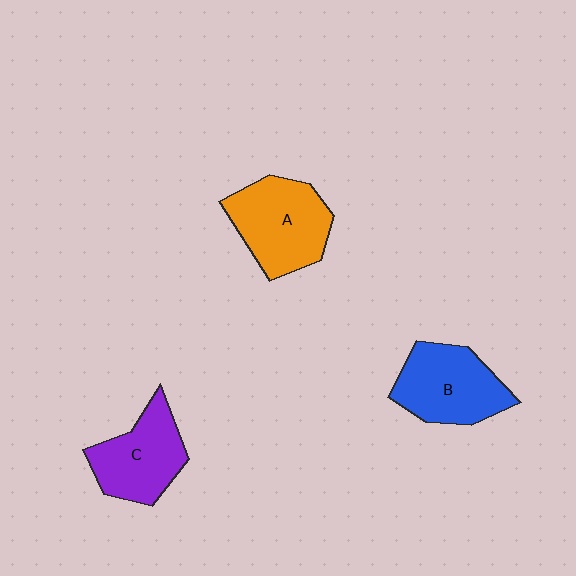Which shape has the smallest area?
Shape C (purple).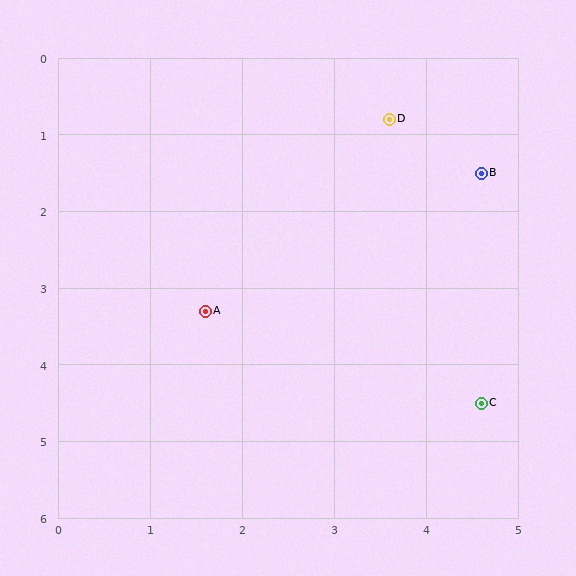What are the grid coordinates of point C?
Point C is at approximately (4.6, 4.5).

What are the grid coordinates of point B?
Point B is at approximately (4.6, 1.5).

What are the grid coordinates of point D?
Point D is at approximately (3.6, 0.8).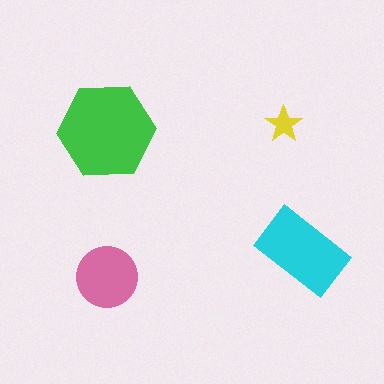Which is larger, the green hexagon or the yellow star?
The green hexagon.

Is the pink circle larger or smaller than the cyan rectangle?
Smaller.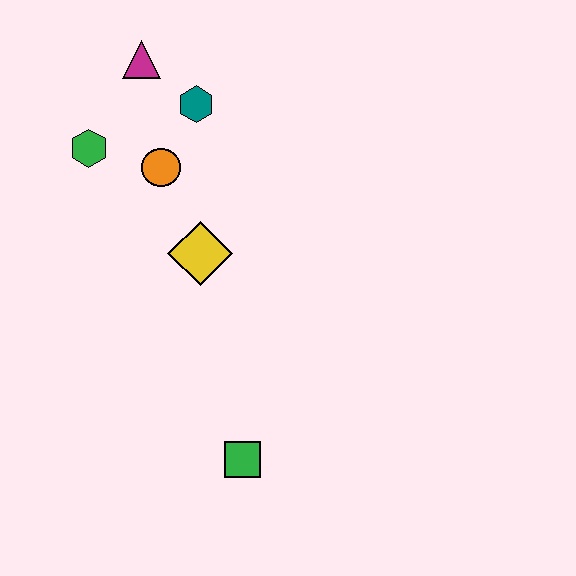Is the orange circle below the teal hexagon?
Yes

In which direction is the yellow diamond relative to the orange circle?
The yellow diamond is below the orange circle.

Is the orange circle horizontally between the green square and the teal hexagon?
No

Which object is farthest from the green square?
The magenta triangle is farthest from the green square.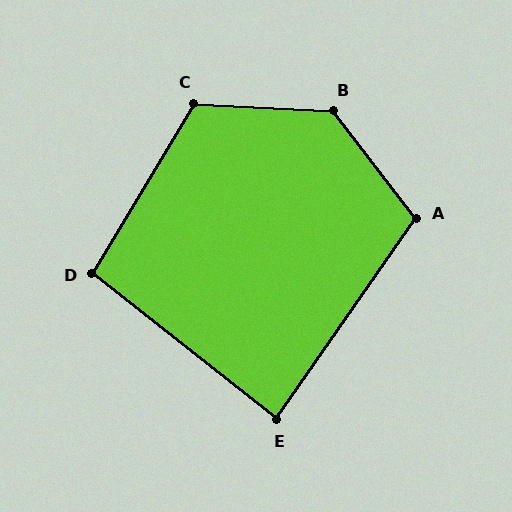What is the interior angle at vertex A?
Approximately 108 degrees (obtuse).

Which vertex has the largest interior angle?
B, at approximately 130 degrees.